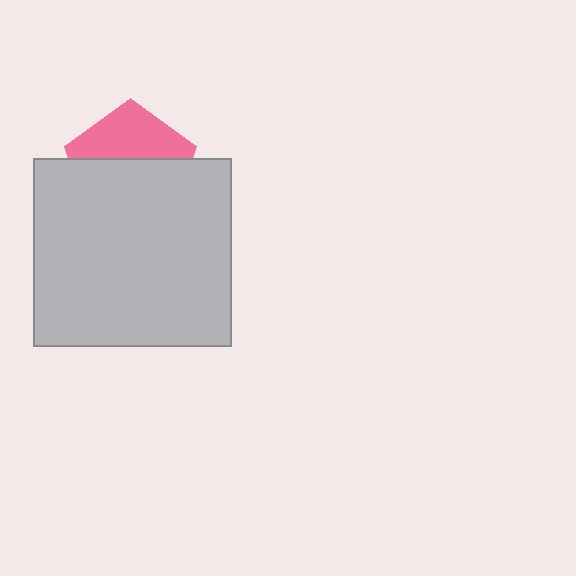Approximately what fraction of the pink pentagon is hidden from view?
Roughly 61% of the pink pentagon is hidden behind the light gray rectangle.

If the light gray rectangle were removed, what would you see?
You would see the complete pink pentagon.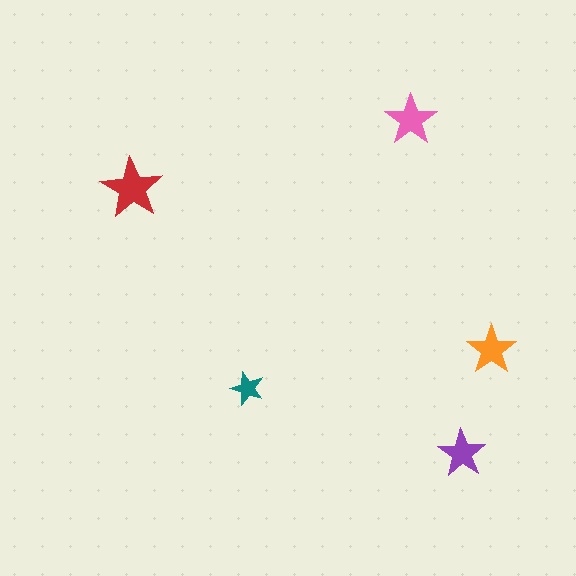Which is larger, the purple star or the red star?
The red one.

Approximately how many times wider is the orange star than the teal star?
About 1.5 times wider.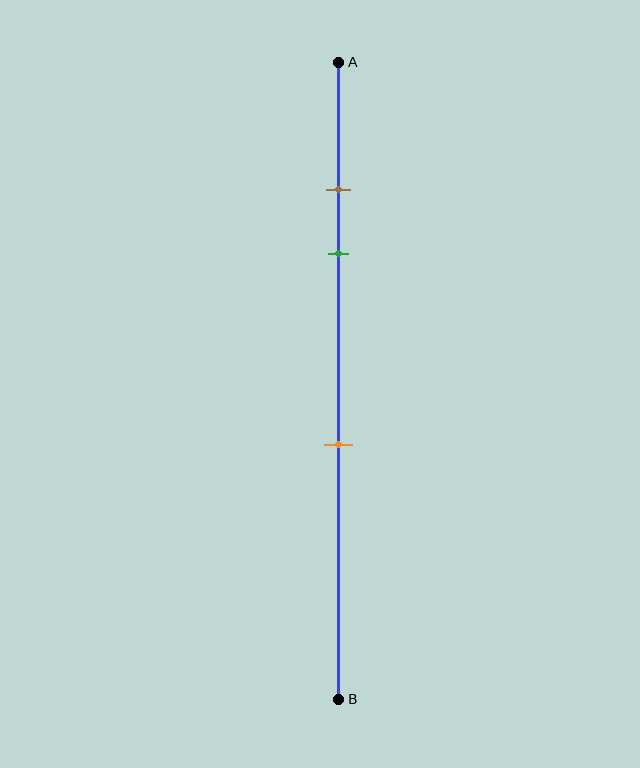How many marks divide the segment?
There are 3 marks dividing the segment.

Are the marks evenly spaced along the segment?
No, the marks are not evenly spaced.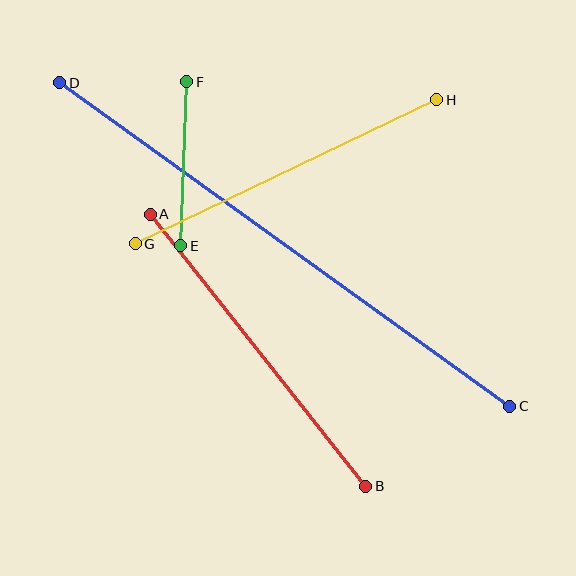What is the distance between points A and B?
The distance is approximately 347 pixels.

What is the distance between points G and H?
The distance is approximately 334 pixels.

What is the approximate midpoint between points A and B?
The midpoint is at approximately (258, 350) pixels.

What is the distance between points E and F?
The distance is approximately 164 pixels.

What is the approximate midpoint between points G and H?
The midpoint is at approximately (286, 172) pixels.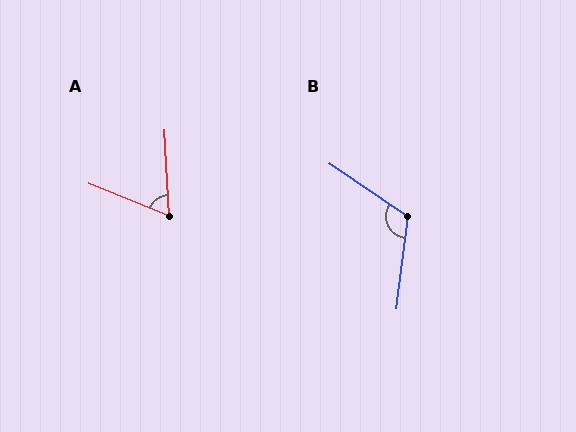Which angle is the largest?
B, at approximately 117 degrees.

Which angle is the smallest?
A, at approximately 65 degrees.